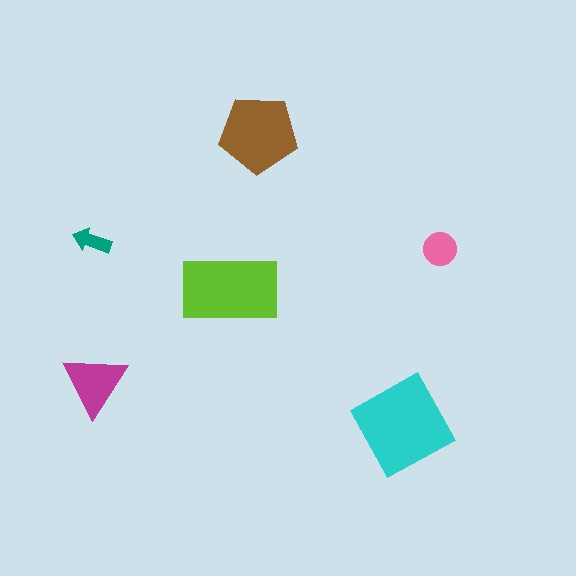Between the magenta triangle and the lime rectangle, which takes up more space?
The lime rectangle.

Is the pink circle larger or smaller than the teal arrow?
Larger.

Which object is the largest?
The cyan square.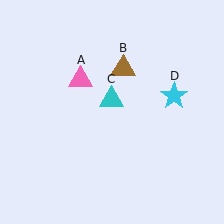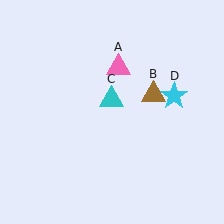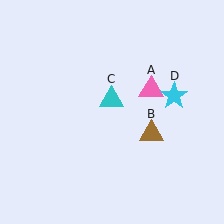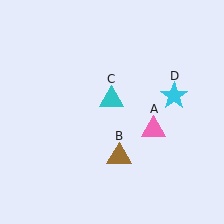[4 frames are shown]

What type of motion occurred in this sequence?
The pink triangle (object A), brown triangle (object B) rotated clockwise around the center of the scene.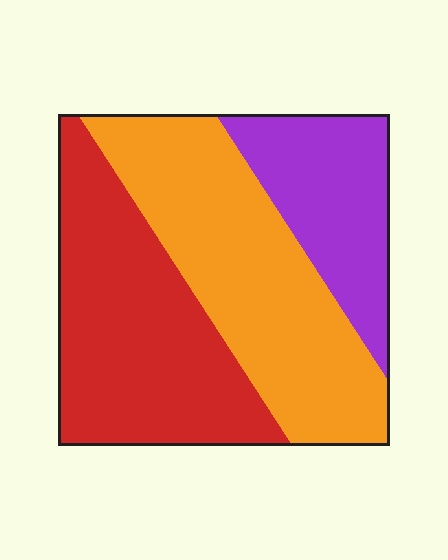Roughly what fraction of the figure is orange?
Orange covers roughly 40% of the figure.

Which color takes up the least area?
Purple, at roughly 20%.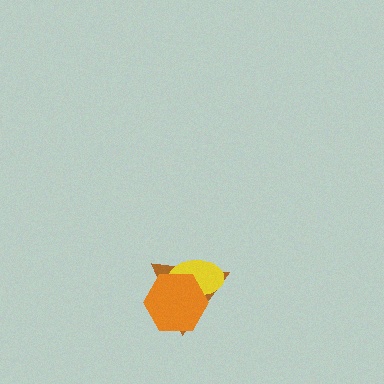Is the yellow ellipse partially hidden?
Yes, it is partially covered by another shape.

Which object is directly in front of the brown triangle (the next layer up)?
The yellow ellipse is directly in front of the brown triangle.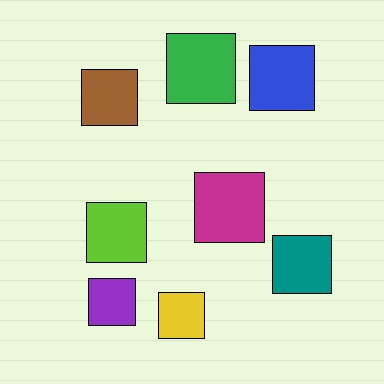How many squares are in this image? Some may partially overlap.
There are 8 squares.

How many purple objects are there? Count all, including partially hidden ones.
There is 1 purple object.